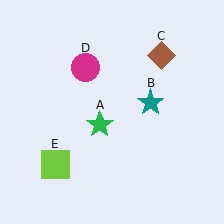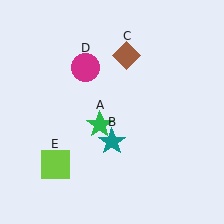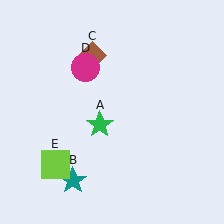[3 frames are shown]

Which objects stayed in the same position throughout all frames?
Green star (object A) and magenta circle (object D) and lime square (object E) remained stationary.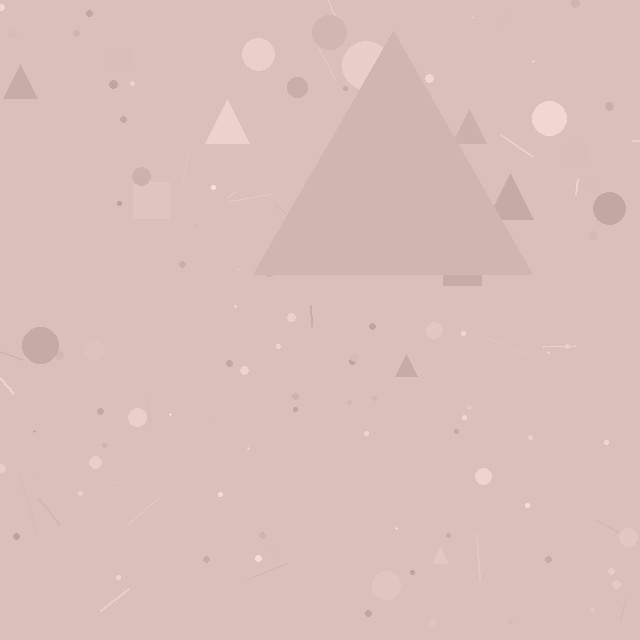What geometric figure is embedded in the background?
A triangle is embedded in the background.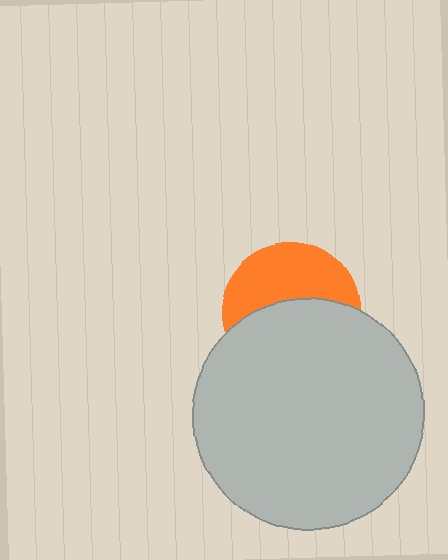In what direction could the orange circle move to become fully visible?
The orange circle could move up. That would shift it out from behind the light gray circle entirely.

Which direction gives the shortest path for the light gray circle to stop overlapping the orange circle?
Moving down gives the shortest separation.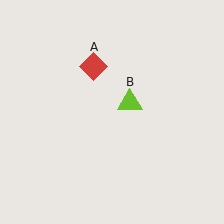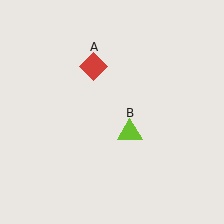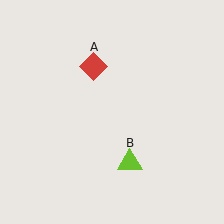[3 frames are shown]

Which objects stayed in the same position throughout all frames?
Red diamond (object A) remained stationary.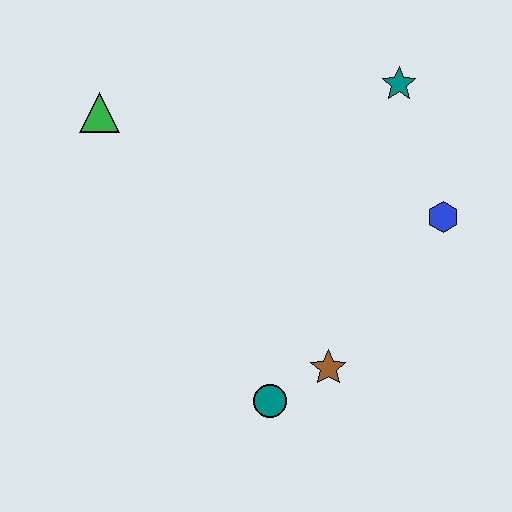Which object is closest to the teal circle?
The brown star is closest to the teal circle.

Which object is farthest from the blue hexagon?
The green triangle is farthest from the blue hexagon.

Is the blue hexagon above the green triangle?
No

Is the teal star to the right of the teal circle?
Yes